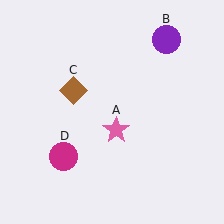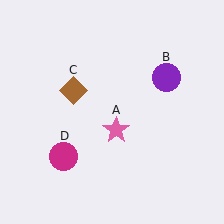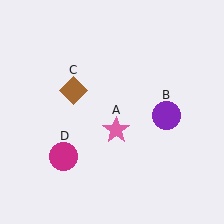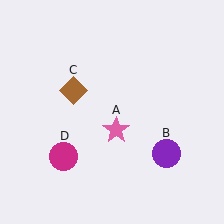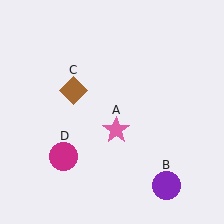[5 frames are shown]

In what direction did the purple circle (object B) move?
The purple circle (object B) moved down.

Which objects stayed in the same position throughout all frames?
Pink star (object A) and brown diamond (object C) and magenta circle (object D) remained stationary.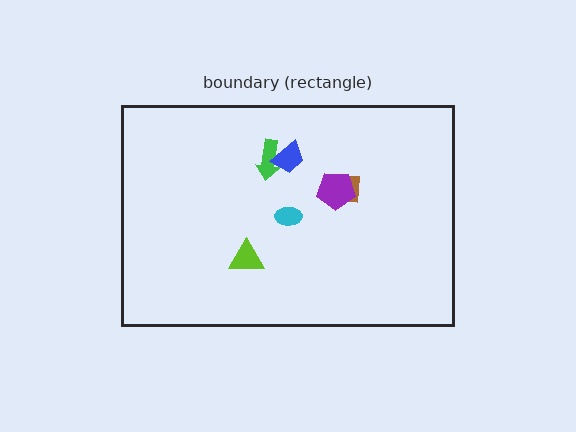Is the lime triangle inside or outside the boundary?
Inside.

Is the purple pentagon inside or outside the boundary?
Inside.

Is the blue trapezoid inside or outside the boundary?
Inside.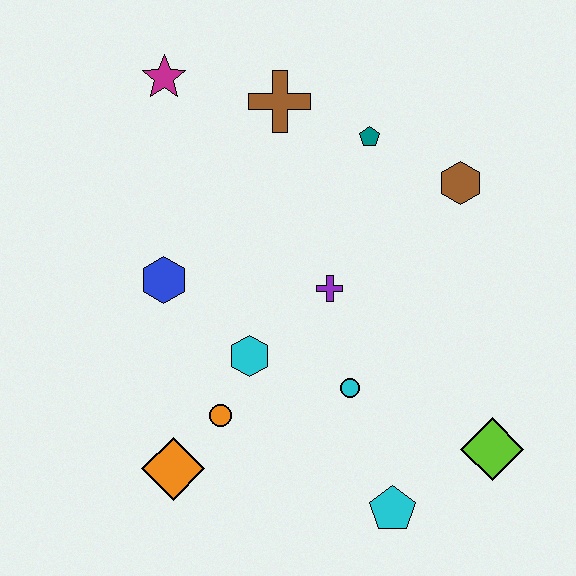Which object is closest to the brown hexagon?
The teal pentagon is closest to the brown hexagon.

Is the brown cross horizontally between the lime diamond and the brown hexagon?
No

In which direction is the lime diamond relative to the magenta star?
The lime diamond is below the magenta star.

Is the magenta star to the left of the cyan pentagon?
Yes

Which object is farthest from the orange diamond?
The brown hexagon is farthest from the orange diamond.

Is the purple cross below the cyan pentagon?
No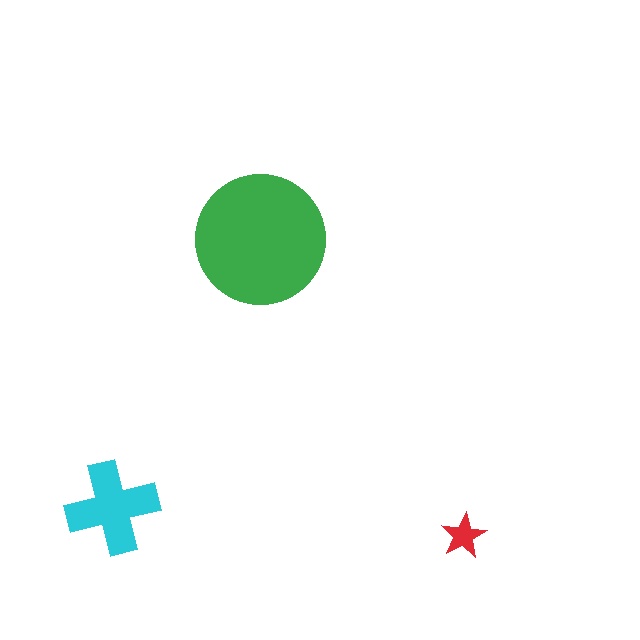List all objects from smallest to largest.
The red star, the cyan cross, the green circle.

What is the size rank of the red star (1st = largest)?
3rd.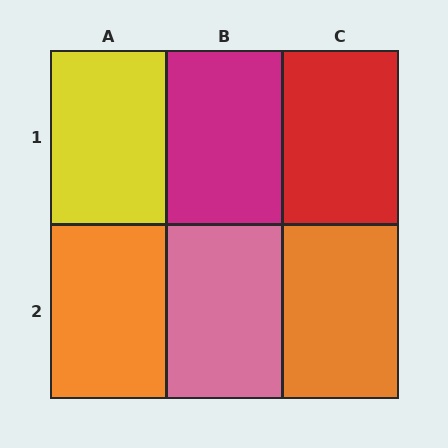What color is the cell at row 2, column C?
Orange.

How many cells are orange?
2 cells are orange.